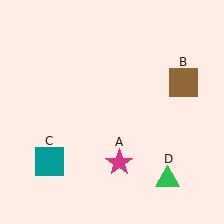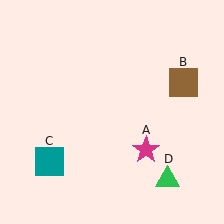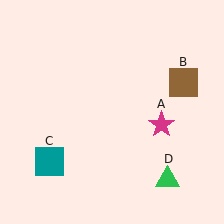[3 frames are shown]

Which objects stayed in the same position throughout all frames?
Brown square (object B) and teal square (object C) and green triangle (object D) remained stationary.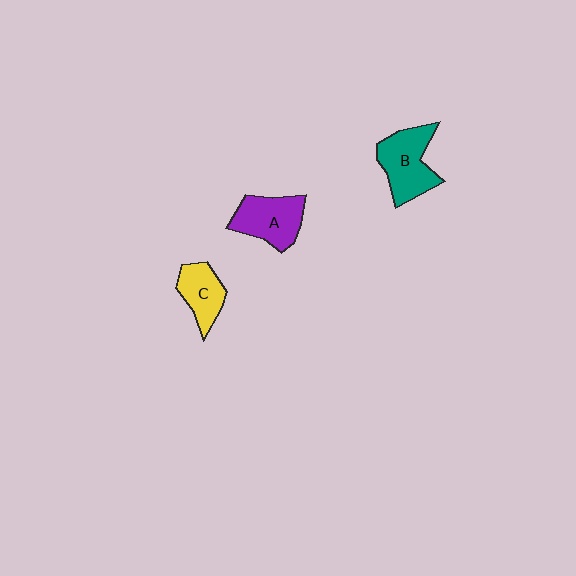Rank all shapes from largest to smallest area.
From largest to smallest: B (teal), A (purple), C (yellow).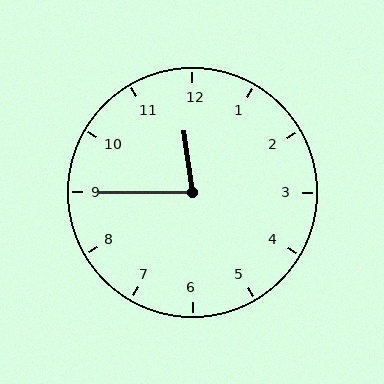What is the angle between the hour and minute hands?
Approximately 82 degrees.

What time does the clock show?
11:45.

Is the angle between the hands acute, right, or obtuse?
It is acute.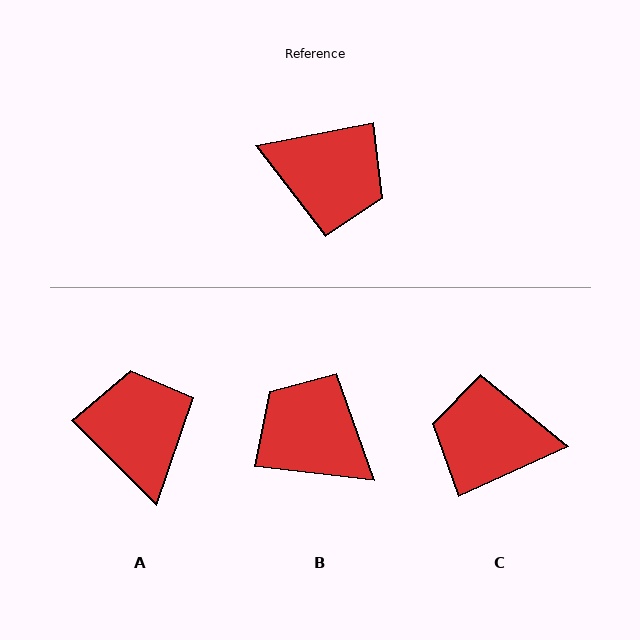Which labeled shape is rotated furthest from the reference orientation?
C, about 167 degrees away.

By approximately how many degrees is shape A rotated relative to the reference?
Approximately 124 degrees counter-clockwise.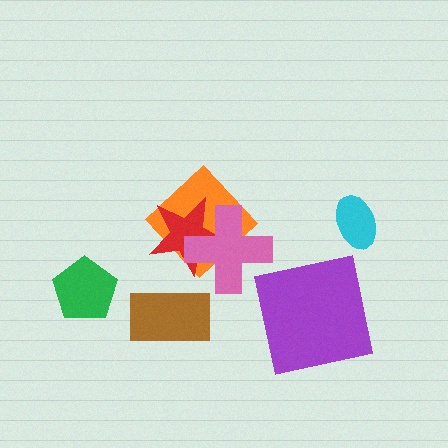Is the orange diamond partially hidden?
Yes, it is partially covered by another shape.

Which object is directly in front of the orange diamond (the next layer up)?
The red star is directly in front of the orange diamond.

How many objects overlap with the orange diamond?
2 objects overlap with the orange diamond.